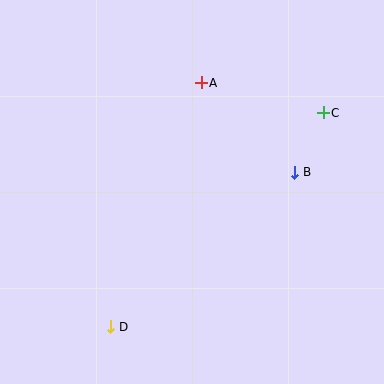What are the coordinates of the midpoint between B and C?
The midpoint between B and C is at (309, 143).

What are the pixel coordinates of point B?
Point B is at (295, 172).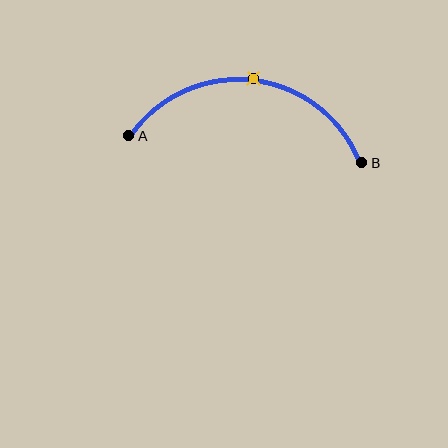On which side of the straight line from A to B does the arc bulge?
The arc bulges above the straight line connecting A and B.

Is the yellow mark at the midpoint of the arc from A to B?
Yes. The yellow mark lies on the arc at equal arc-length from both A and B — it is the arc midpoint.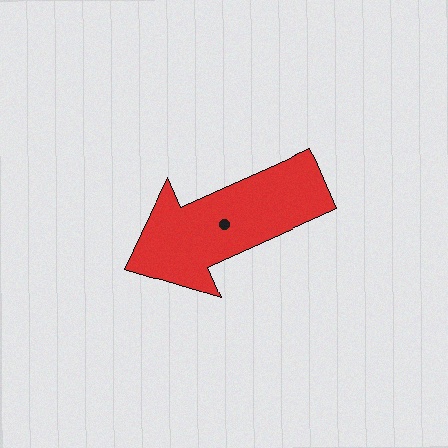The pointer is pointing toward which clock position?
Roughly 8 o'clock.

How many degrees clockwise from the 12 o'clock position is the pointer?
Approximately 246 degrees.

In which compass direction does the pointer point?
Southwest.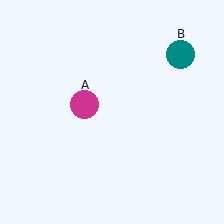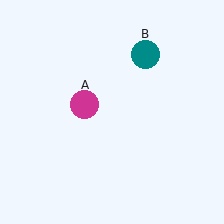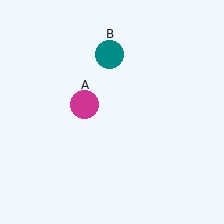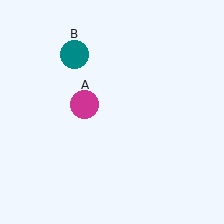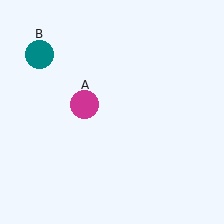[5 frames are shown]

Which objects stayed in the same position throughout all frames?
Magenta circle (object A) remained stationary.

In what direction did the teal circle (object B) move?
The teal circle (object B) moved left.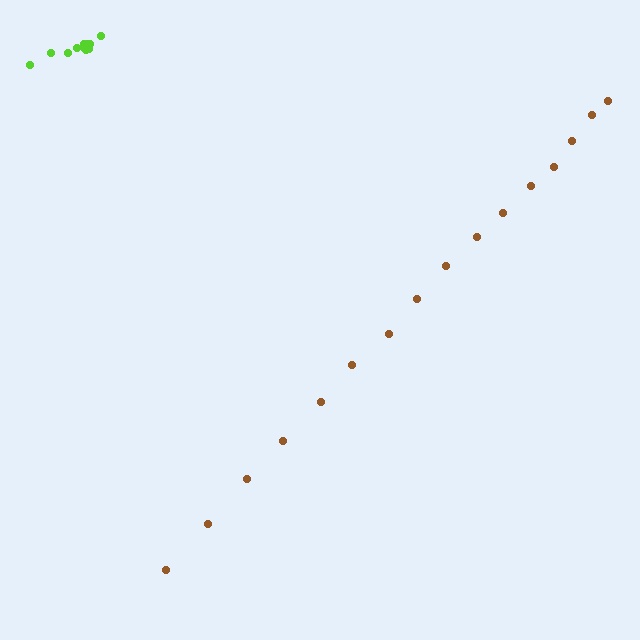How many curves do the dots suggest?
There are 2 distinct paths.